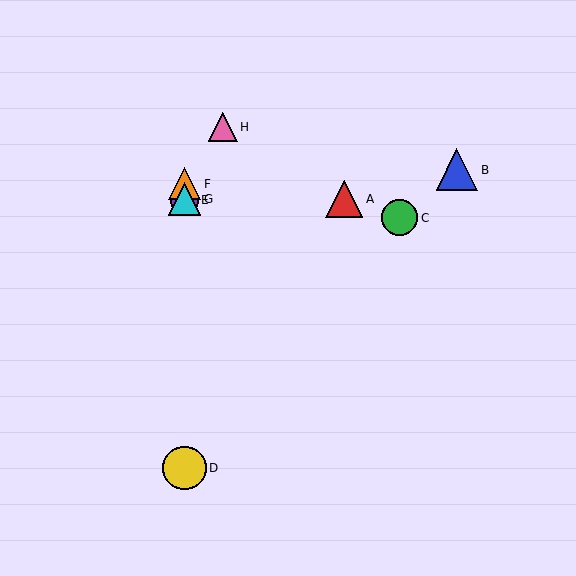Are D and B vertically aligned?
No, D is at x≈184 and B is at x≈457.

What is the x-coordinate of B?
Object B is at x≈457.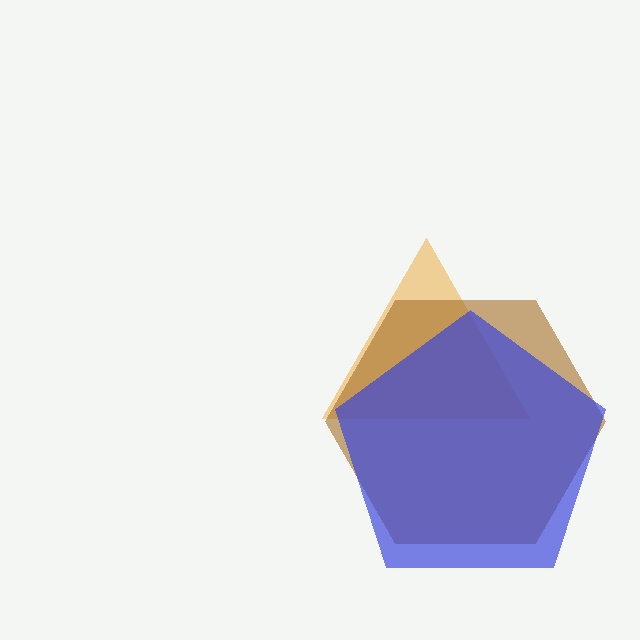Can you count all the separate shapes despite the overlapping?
Yes, there are 3 separate shapes.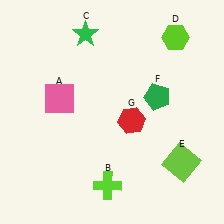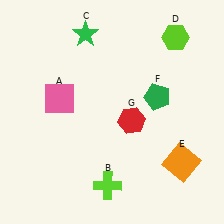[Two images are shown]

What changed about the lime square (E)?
In Image 1, E is lime. In Image 2, it changed to orange.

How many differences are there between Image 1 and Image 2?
There is 1 difference between the two images.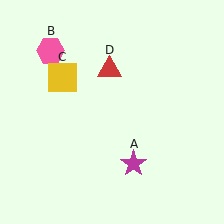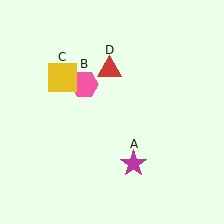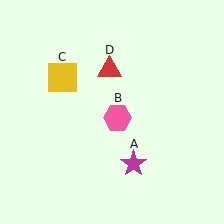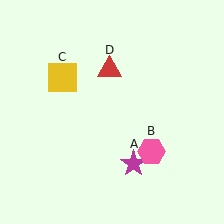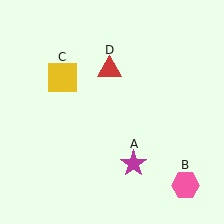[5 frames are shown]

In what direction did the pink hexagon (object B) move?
The pink hexagon (object B) moved down and to the right.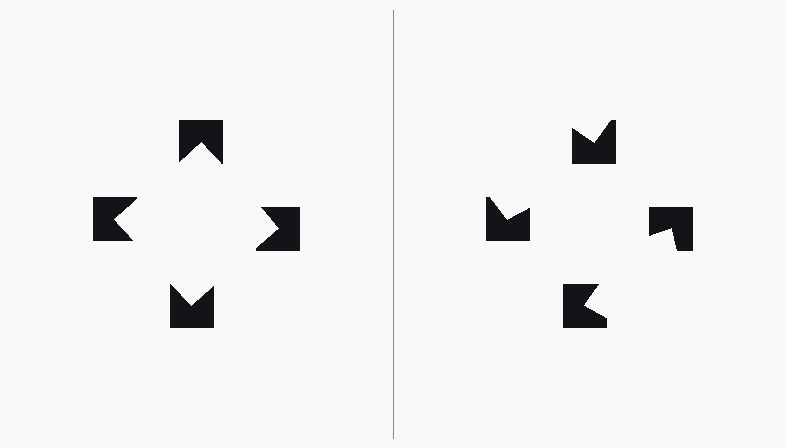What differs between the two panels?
The notched squares are positioned identically on both sides; only the wedge orientations differ. On the left they align to a square; on the right they are misaligned.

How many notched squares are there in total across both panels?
8 — 4 on each side.